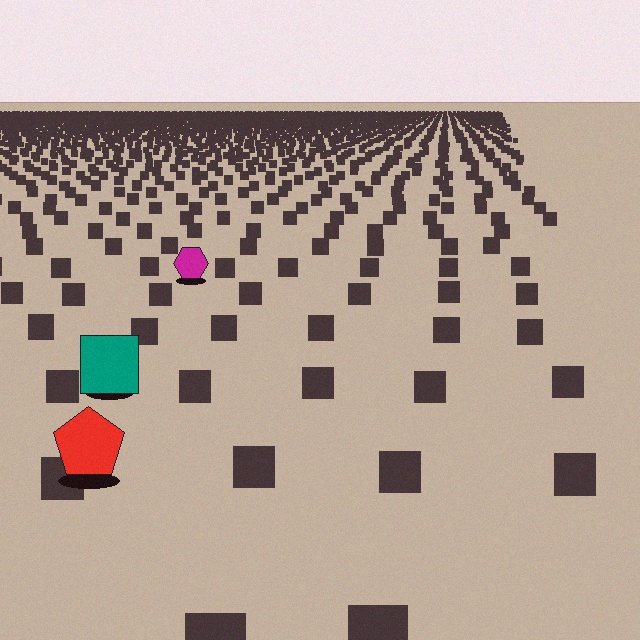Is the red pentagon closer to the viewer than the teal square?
Yes. The red pentagon is closer — you can tell from the texture gradient: the ground texture is coarser near it.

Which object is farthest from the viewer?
The magenta hexagon is farthest from the viewer. It appears smaller and the ground texture around it is denser.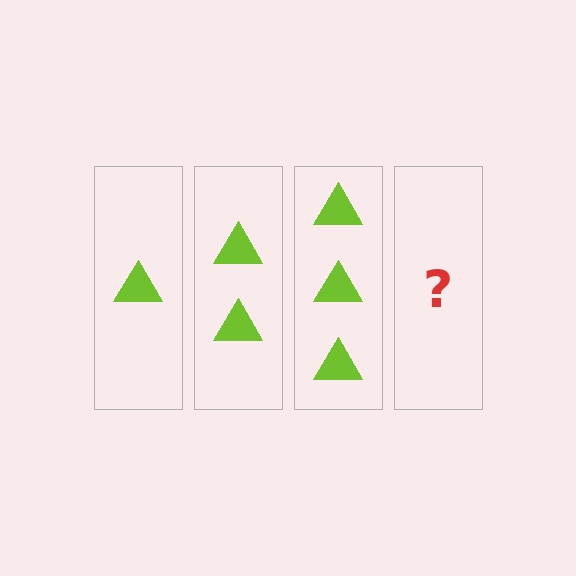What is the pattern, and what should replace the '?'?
The pattern is that each step adds one more triangle. The '?' should be 4 triangles.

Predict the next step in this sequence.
The next step is 4 triangles.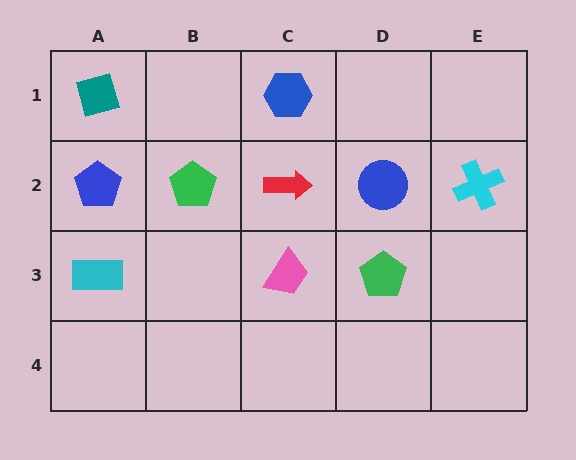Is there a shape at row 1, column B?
No, that cell is empty.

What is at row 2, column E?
A cyan cross.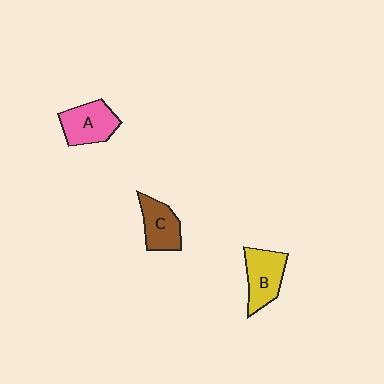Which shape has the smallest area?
Shape C (brown).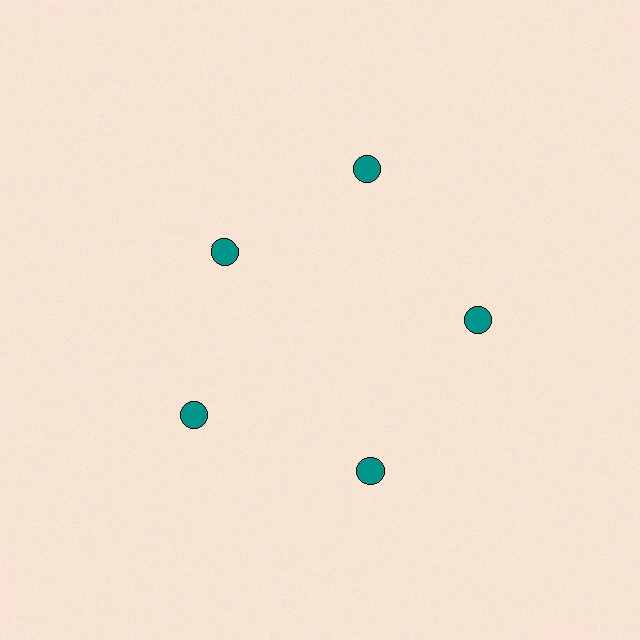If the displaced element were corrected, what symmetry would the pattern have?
It would have 5-fold rotational symmetry — the pattern would map onto itself every 72 degrees.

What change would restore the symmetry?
The symmetry would be restored by moving it outward, back onto the ring so that all 5 circles sit at equal angles and equal distance from the center.